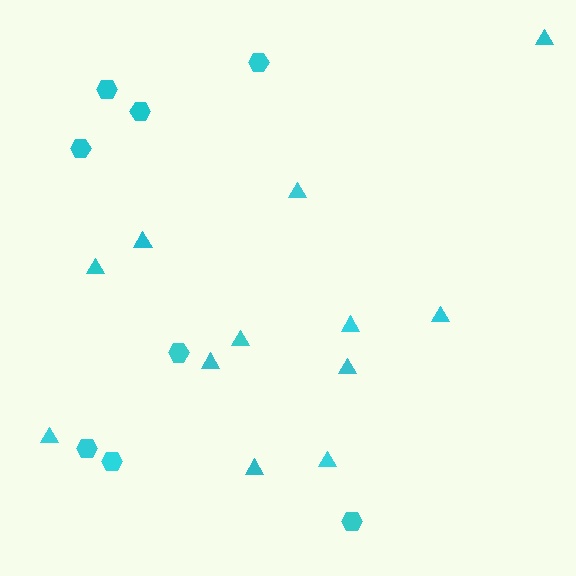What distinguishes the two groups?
There are 2 groups: one group of hexagons (8) and one group of triangles (12).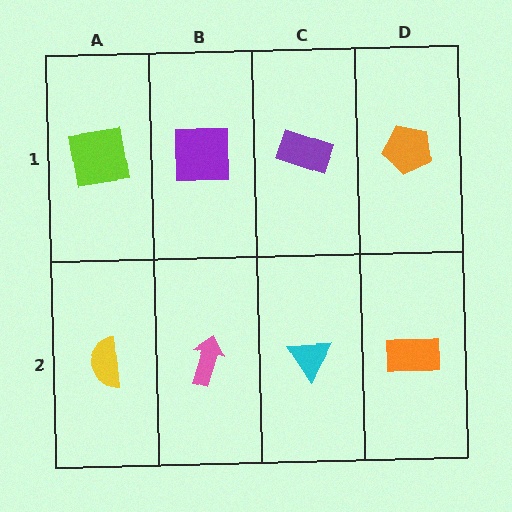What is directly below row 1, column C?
A cyan triangle.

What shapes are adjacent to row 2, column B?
A purple square (row 1, column B), a yellow semicircle (row 2, column A), a cyan triangle (row 2, column C).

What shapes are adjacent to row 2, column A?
A lime square (row 1, column A), a pink arrow (row 2, column B).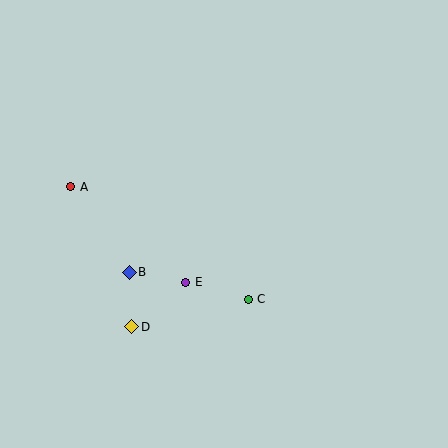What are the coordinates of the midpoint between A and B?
The midpoint between A and B is at (100, 229).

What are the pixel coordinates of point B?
Point B is at (129, 272).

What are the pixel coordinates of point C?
Point C is at (248, 299).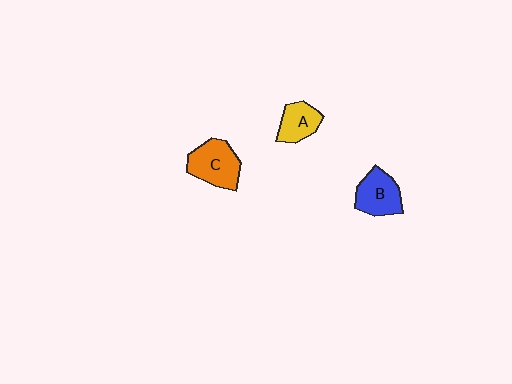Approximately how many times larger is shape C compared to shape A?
Approximately 1.4 times.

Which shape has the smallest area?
Shape A (yellow).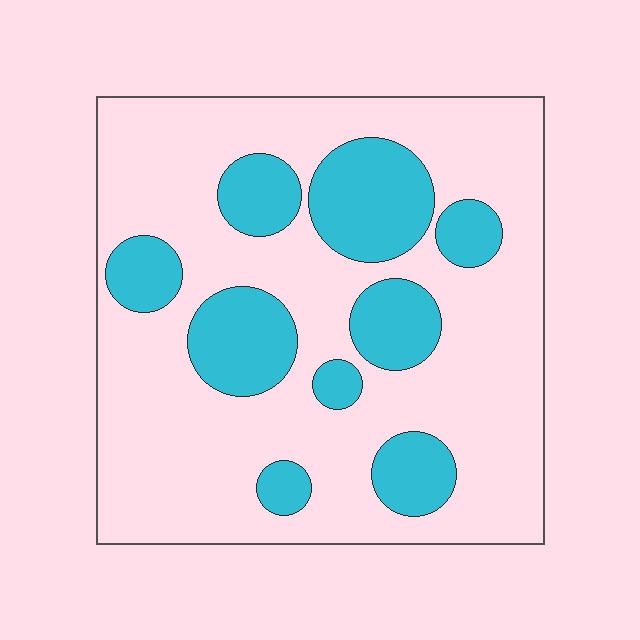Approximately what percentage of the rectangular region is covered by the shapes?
Approximately 25%.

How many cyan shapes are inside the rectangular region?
9.